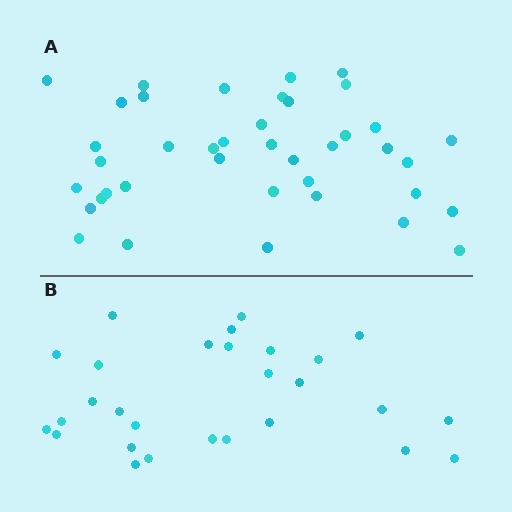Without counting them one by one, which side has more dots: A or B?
Region A (the top region) has more dots.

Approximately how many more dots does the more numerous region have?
Region A has roughly 12 or so more dots than region B.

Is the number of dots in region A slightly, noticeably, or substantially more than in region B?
Region A has noticeably more, but not dramatically so. The ratio is roughly 1.4 to 1.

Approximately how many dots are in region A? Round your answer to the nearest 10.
About 40 dots.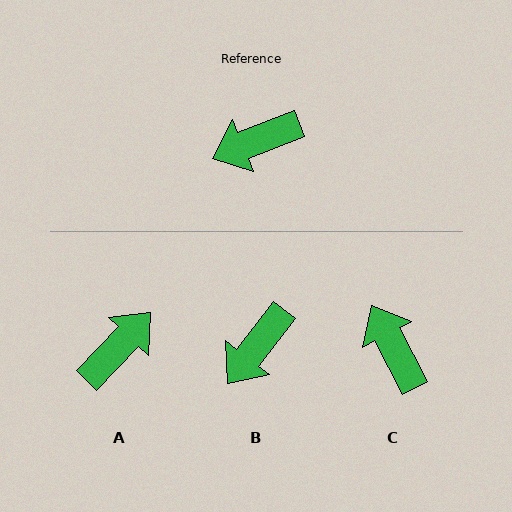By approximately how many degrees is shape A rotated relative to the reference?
Approximately 156 degrees clockwise.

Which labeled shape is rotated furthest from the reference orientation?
A, about 156 degrees away.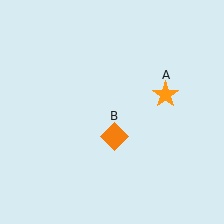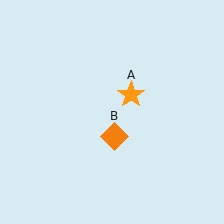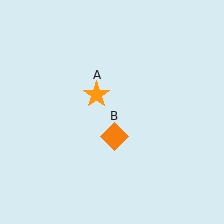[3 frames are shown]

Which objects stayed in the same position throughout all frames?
Orange diamond (object B) remained stationary.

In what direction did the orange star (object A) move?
The orange star (object A) moved left.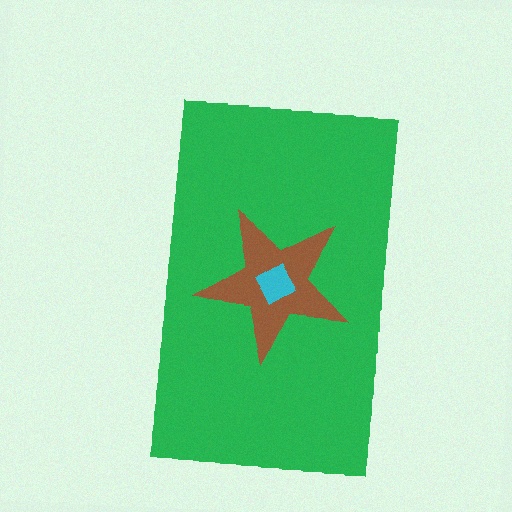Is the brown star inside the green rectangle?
Yes.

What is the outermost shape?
The green rectangle.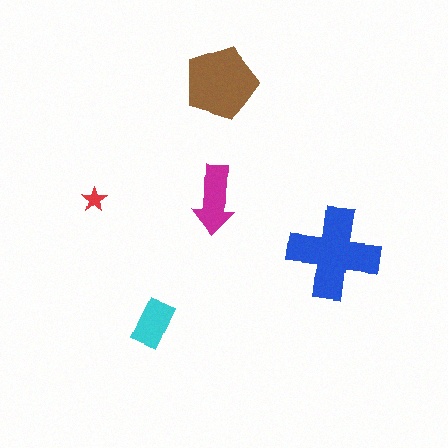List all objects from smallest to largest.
The red star, the cyan rectangle, the magenta arrow, the brown pentagon, the blue cross.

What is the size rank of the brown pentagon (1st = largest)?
2nd.